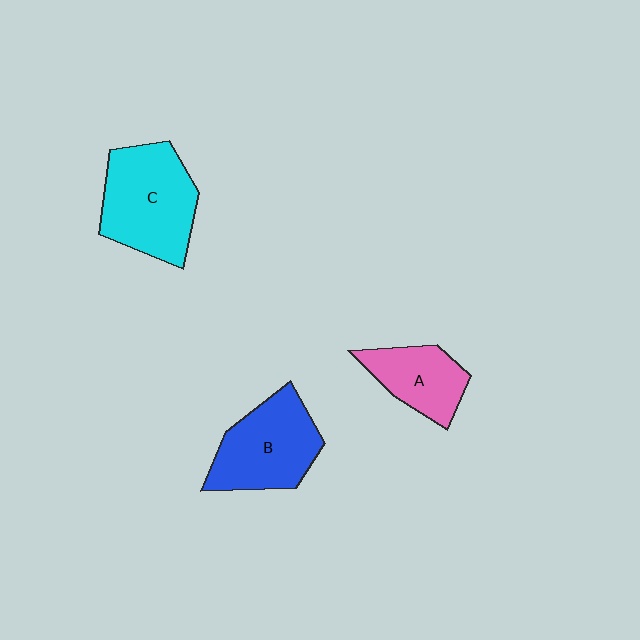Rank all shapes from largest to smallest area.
From largest to smallest: C (cyan), B (blue), A (pink).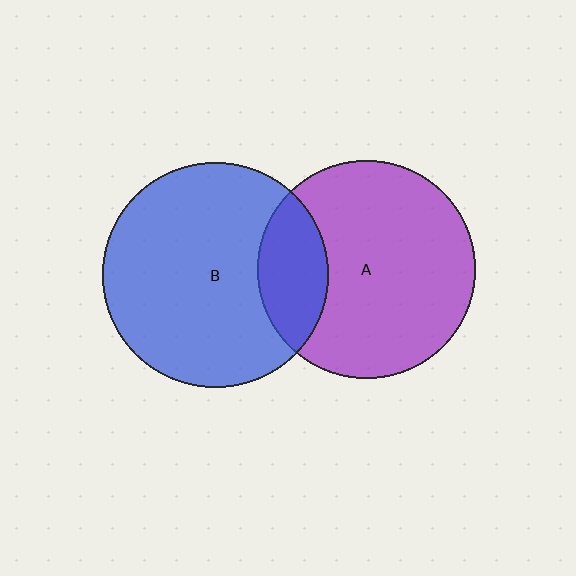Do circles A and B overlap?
Yes.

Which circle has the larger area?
Circle B (blue).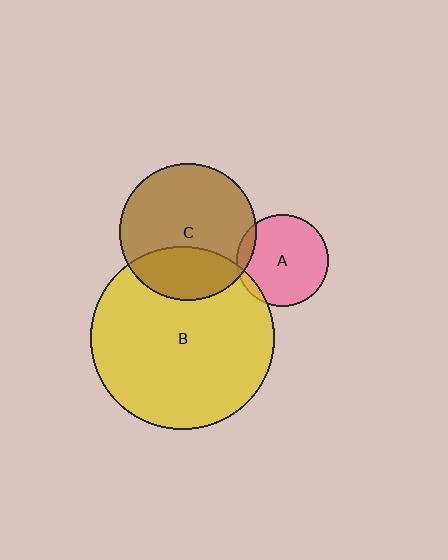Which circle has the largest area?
Circle B (yellow).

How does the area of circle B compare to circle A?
Approximately 4.0 times.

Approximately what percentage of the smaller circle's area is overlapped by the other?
Approximately 5%.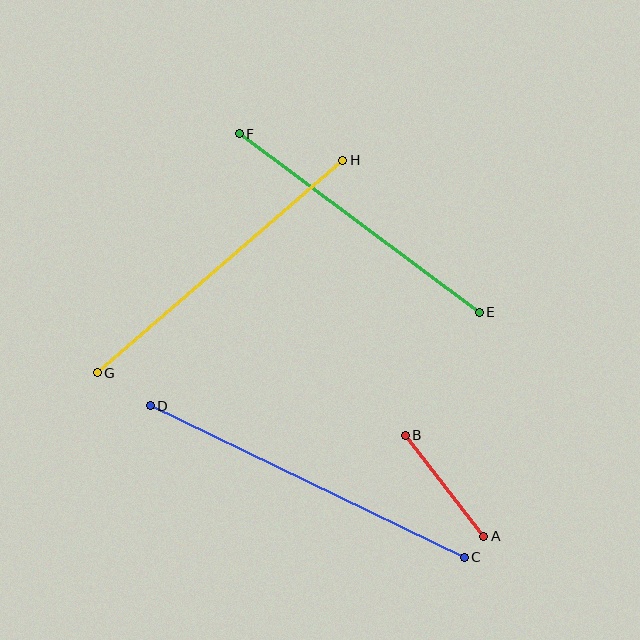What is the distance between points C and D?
The distance is approximately 349 pixels.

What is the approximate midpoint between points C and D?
The midpoint is at approximately (307, 482) pixels.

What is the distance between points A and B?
The distance is approximately 128 pixels.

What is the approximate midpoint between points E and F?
The midpoint is at approximately (359, 223) pixels.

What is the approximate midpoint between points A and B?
The midpoint is at approximately (444, 486) pixels.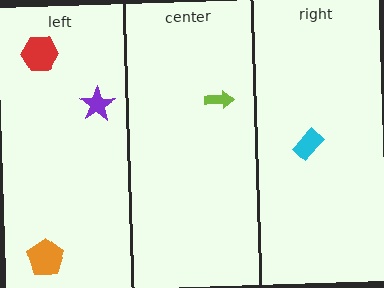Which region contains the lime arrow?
The center region.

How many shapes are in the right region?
1.